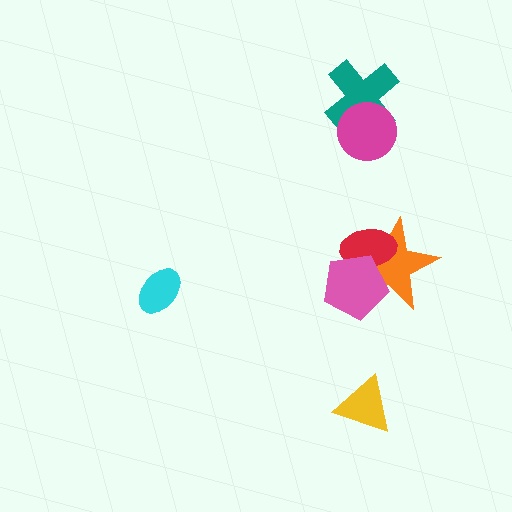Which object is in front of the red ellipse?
The pink pentagon is in front of the red ellipse.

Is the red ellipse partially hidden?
Yes, it is partially covered by another shape.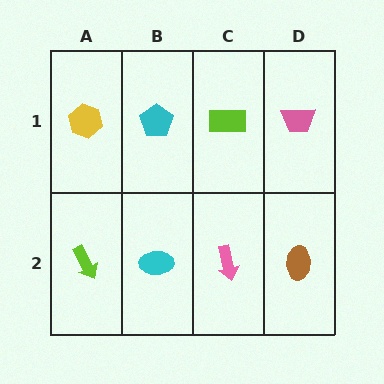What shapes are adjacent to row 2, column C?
A lime rectangle (row 1, column C), a cyan ellipse (row 2, column B), a brown ellipse (row 2, column D).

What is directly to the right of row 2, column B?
A pink arrow.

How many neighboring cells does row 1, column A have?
2.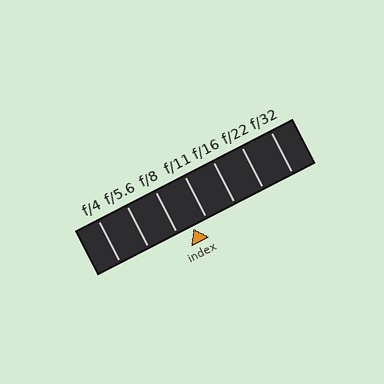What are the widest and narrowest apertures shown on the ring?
The widest aperture shown is f/4 and the narrowest is f/32.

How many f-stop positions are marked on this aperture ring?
There are 7 f-stop positions marked.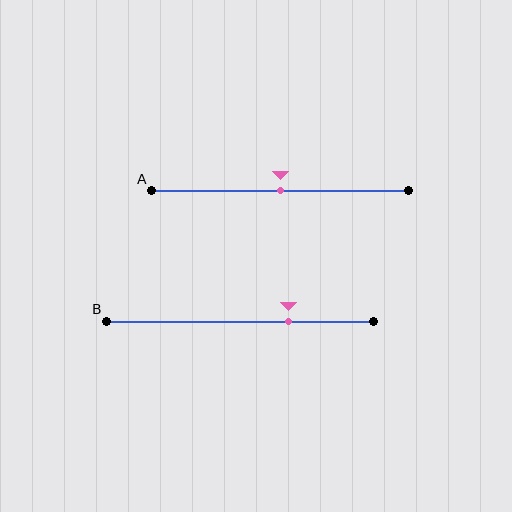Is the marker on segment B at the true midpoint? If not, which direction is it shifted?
No, the marker on segment B is shifted to the right by about 18% of the segment length.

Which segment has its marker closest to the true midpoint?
Segment A has its marker closest to the true midpoint.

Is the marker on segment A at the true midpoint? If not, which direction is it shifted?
Yes, the marker on segment A is at the true midpoint.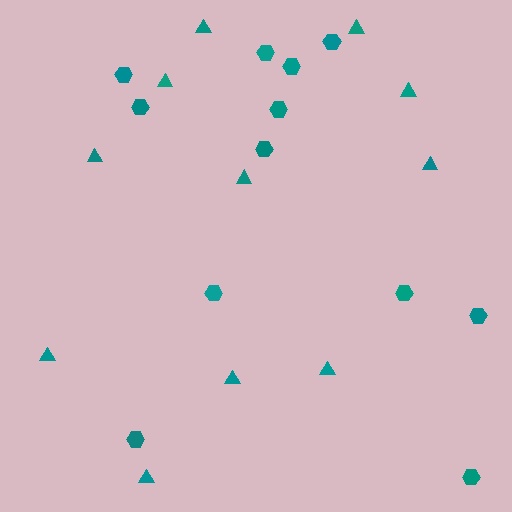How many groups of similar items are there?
There are 2 groups: one group of triangles (11) and one group of hexagons (12).